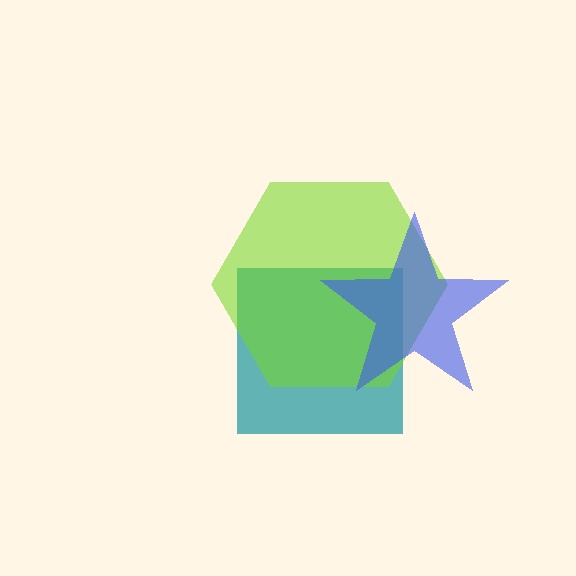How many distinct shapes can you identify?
There are 3 distinct shapes: a teal square, a lime hexagon, a blue star.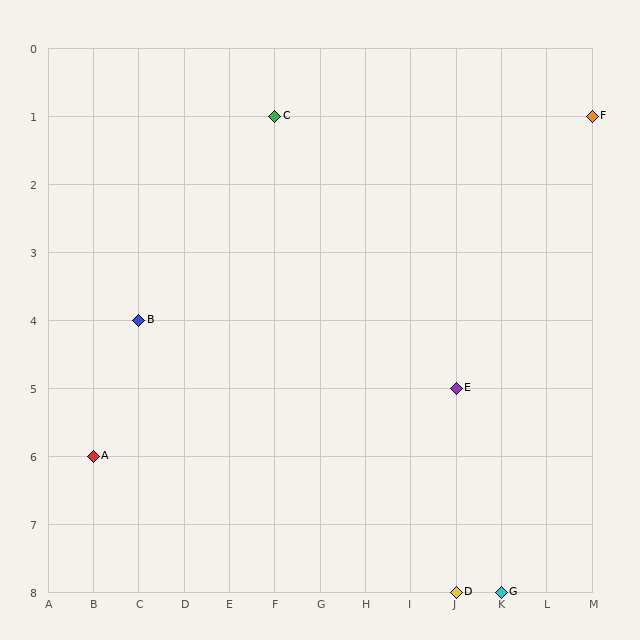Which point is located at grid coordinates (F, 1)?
Point C is at (F, 1).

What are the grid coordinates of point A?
Point A is at grid coordinates (B, 6).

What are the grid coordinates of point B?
Point B is at grid coordinates (C, 4).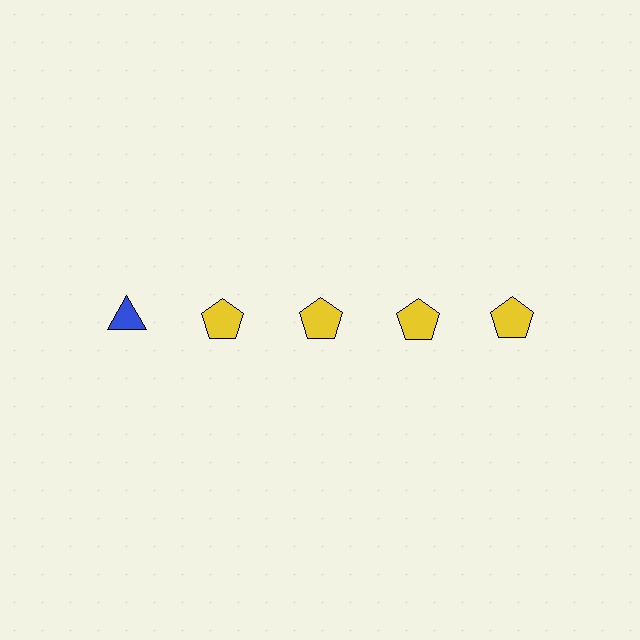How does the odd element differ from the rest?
It differs in both color (blue instead of yellow) and shape (triangle instead of pentagon).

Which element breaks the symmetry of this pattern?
The blue triangle in the top row, leftmost column breaks the symmetry. All other shapes are yellow pentagons.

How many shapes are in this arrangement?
There are 5 shapes arranged in a grid pattern.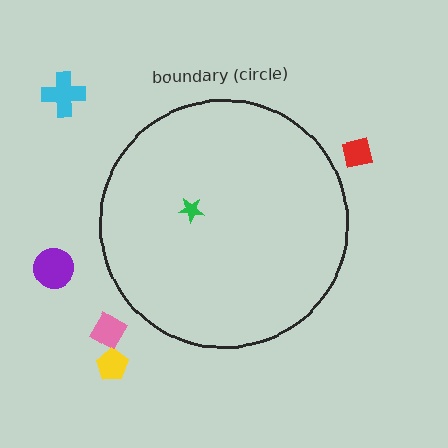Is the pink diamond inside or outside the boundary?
Outside.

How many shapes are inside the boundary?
1 inside, 5 outside.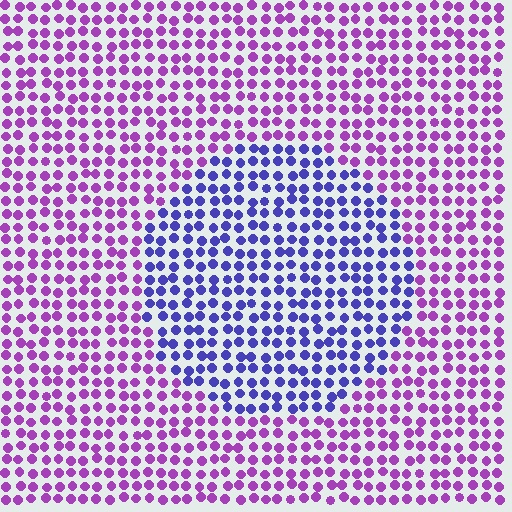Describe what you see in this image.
The image is filled with small purple elements in a uniform arrangement. A circle-shaped region is visible where the elements are tinted to a slightly different hue, forming a subtle color boundary.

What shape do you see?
I see a circle.